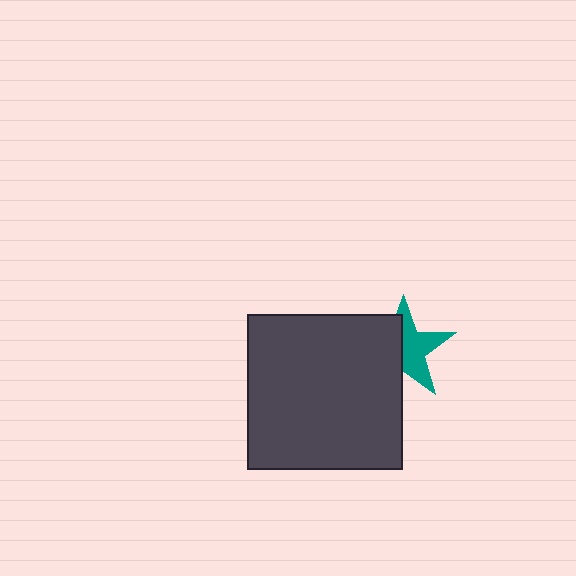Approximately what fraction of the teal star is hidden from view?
Roughly 48% of the teal star is hidden behind the dark gray square.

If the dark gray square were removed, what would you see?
You would see the complete teal star.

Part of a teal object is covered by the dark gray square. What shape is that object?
It is a star.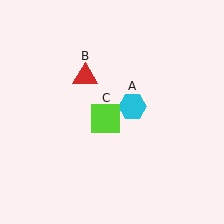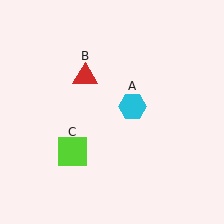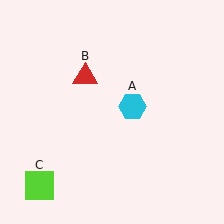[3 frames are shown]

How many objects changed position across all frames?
1 object changed position: lime square (object C).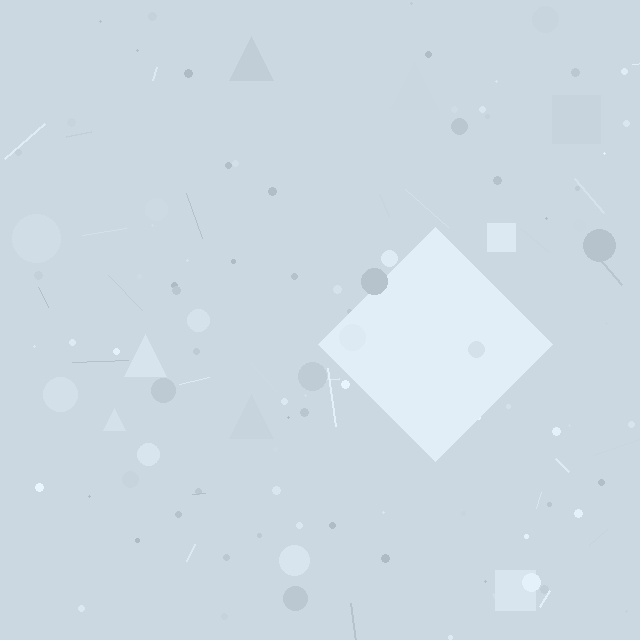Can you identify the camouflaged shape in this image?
The camouflaged shape is a diamond.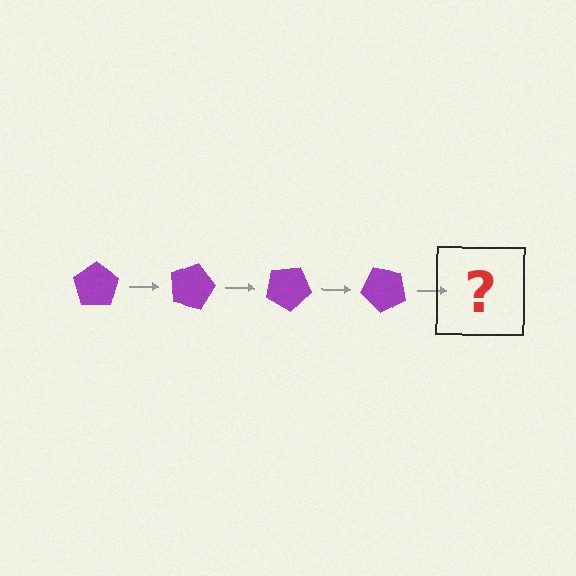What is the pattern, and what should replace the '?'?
The pattern is that the pentagon rotates 15 degrees each step. The '?' should be a purple pentagon rotated 60 degrees.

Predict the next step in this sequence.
The next step is a purple pentagon rotated 60 degrees.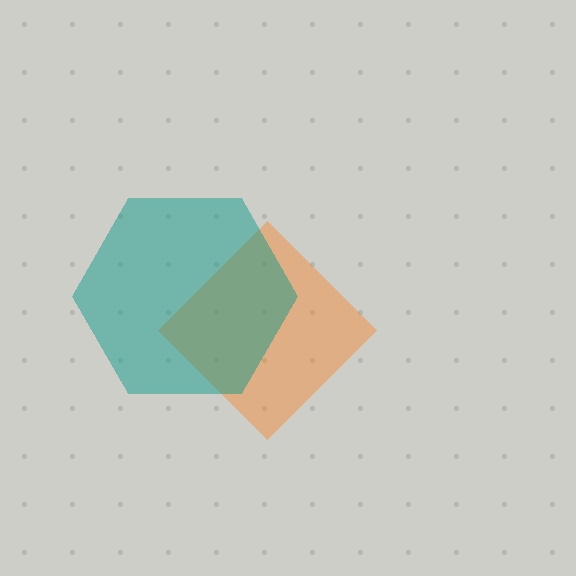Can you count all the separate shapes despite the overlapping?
Yes, there are 2 separate shapes.